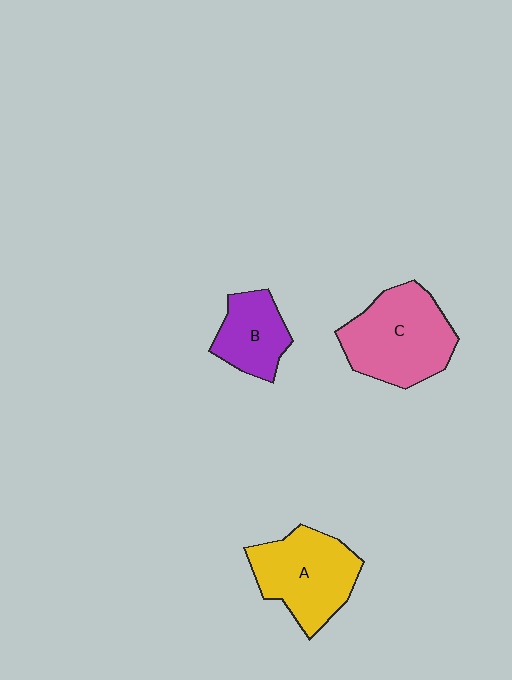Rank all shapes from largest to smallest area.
From largest to smallest: C (pink), A (yellow), B (purple).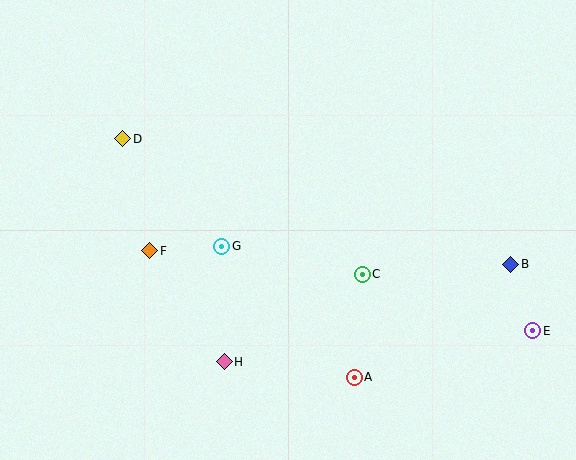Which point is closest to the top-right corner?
Point B is closest to the top-right corner.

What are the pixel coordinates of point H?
Point H is at (224, 362).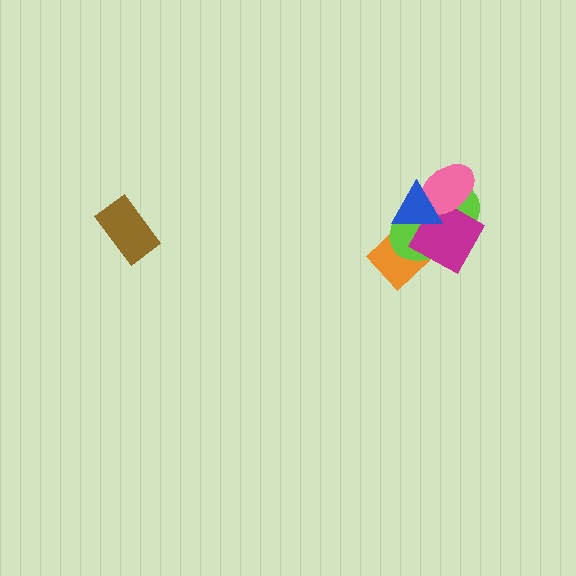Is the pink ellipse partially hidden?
Yes, it is partially covered by another shape.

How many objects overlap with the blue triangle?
4 objects overlap with the blue triangle.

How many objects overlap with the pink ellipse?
3 objects overlap with the pink ellipse.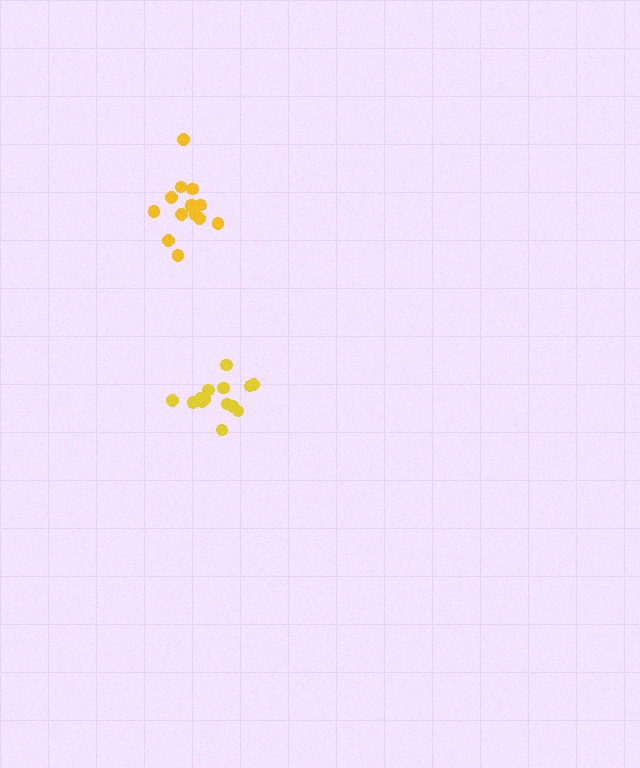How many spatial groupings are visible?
There are 2 spatial groupings.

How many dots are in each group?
Group 1: 14 dots, Group 2: 14 dots (28 total).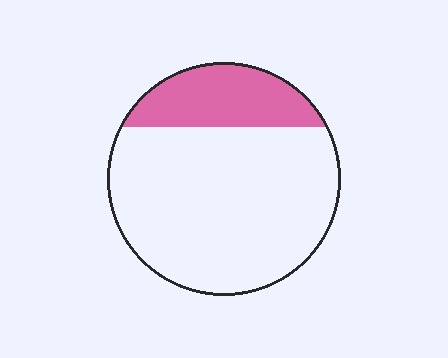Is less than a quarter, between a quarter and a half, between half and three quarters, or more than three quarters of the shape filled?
Less than a quarter.